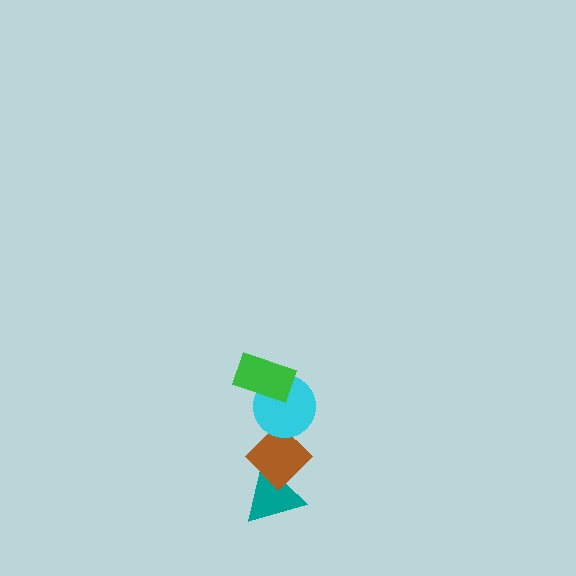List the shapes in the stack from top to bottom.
From top to bottom: the green rectangle, the cyan circle, the brown diamond, the teal triangle.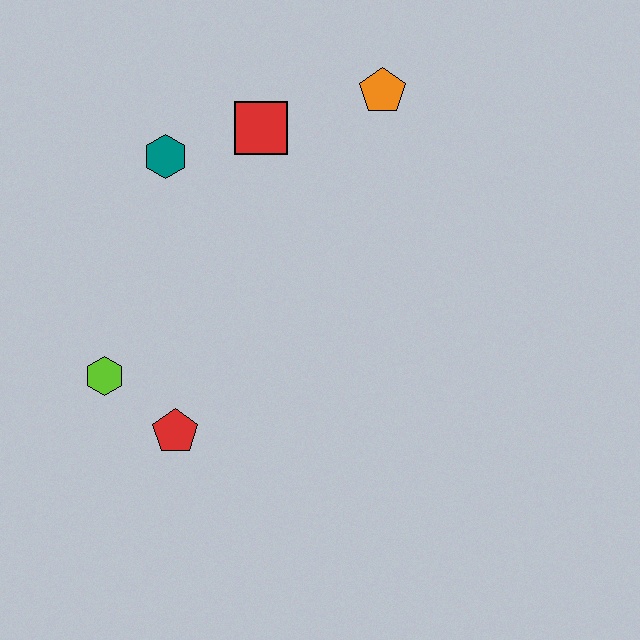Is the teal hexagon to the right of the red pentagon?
No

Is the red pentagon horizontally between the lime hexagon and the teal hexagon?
No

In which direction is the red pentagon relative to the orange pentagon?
The red pentagon is below the orange pentagon.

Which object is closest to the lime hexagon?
The red pentagon is closest to the lime hexagon.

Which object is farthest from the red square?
The red pentagon is farthest from the red square.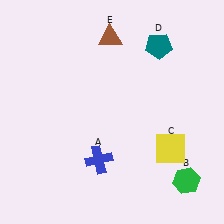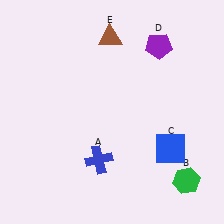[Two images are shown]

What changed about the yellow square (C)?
In Image 1, C is yellow. In Image 2, it changed to blue.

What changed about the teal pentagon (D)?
In Image 1, D is teal. In Image 2, it changed to purple.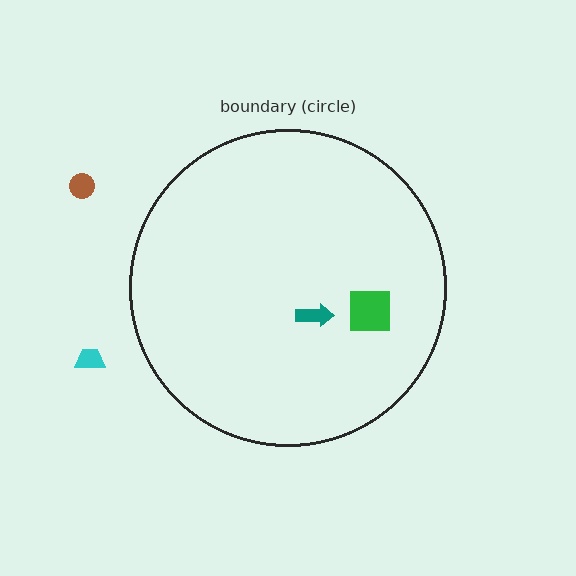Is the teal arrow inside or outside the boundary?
Inside.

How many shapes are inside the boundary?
2 inside, 2 outside.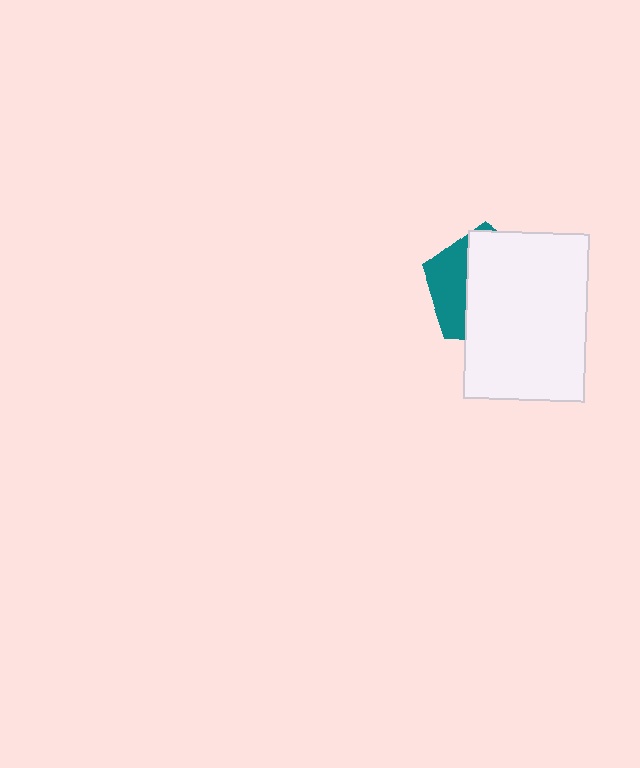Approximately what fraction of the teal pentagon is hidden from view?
Roughly 68% of the teal pentagon is hidden behind the white rectangle.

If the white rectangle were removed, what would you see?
You would see the complete teal pentagon.